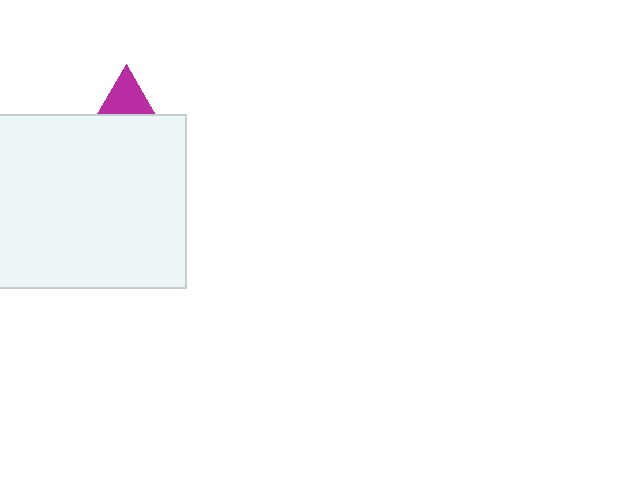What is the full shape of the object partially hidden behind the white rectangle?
The partially hidden object is a magenta triangle.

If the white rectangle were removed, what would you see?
You would see the complete magenta triangle.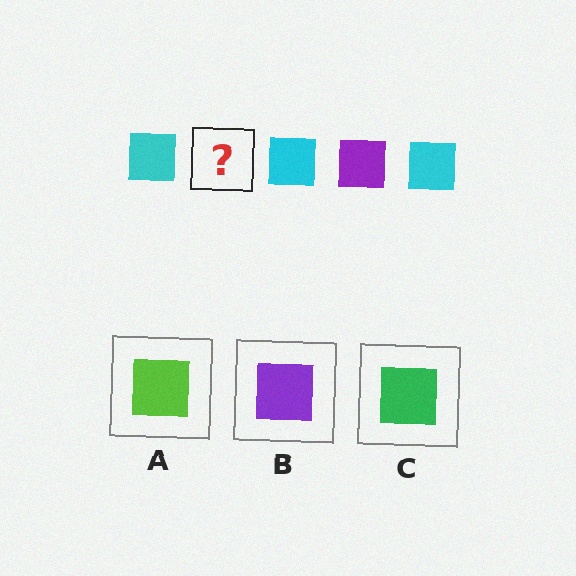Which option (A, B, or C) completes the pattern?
B.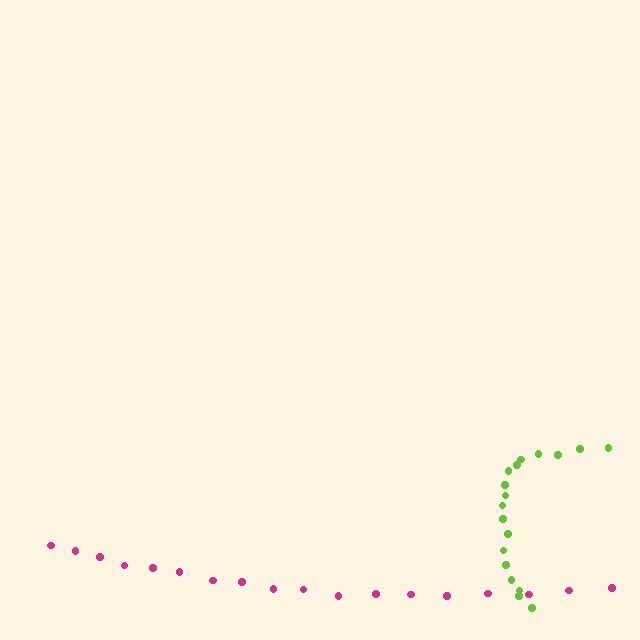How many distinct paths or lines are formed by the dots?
There are 2 distinct paths.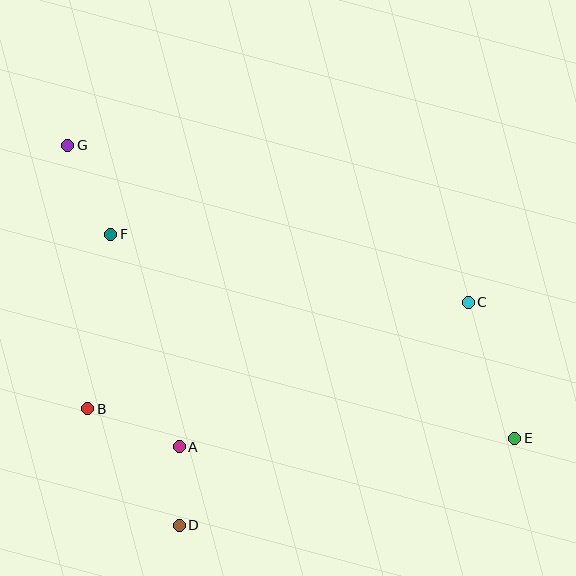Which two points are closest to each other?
Points A and D are closest to each other.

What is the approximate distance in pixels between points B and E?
The distance between B and E is approximately 428 pixels.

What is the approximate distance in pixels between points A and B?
The distance between A and B is approximately 99 pixels.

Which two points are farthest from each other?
Points E and G are farthest from each other.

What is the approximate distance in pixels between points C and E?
The distance between C and E is approximately 144 pixels.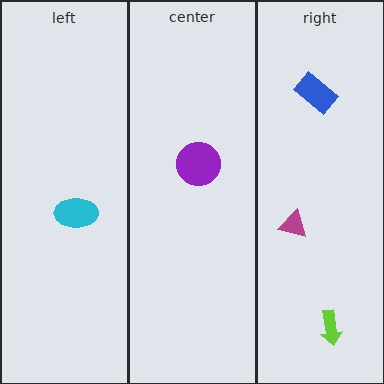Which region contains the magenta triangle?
The right region.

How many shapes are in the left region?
1.